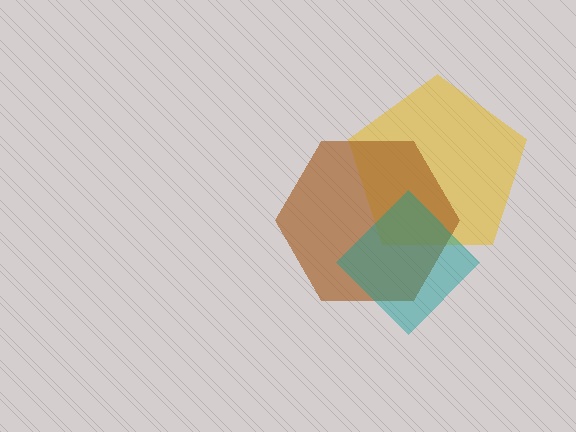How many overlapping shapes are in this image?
There are 3 overlapping shapes in the image.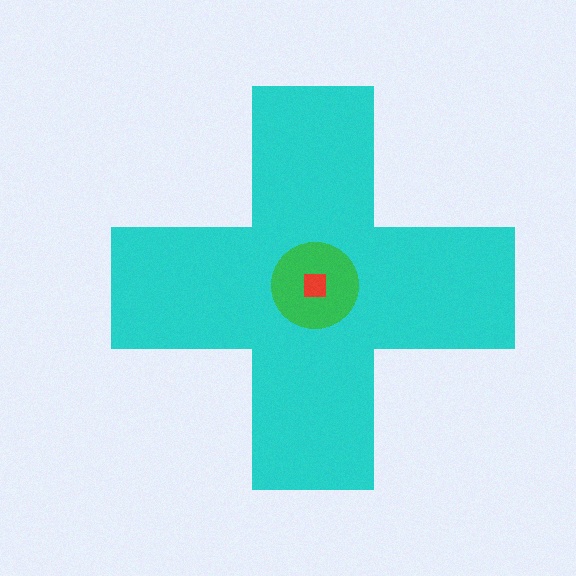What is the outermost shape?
The cyan cross.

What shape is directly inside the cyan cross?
The green circle.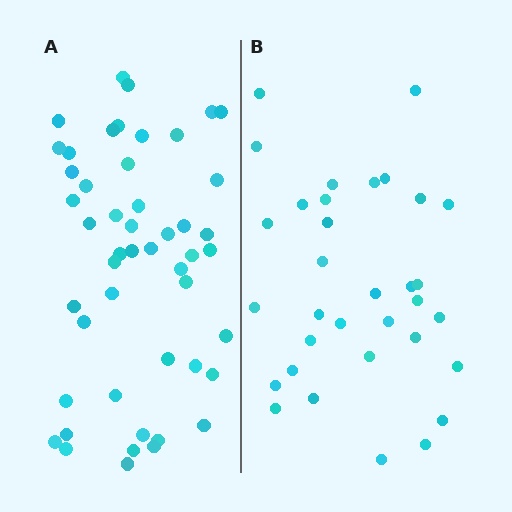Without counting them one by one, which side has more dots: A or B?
Region A (the left region) has more dots.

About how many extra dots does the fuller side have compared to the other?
Region A has approximately 15 more dots than region B.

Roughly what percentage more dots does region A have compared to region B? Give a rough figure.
About 50% more.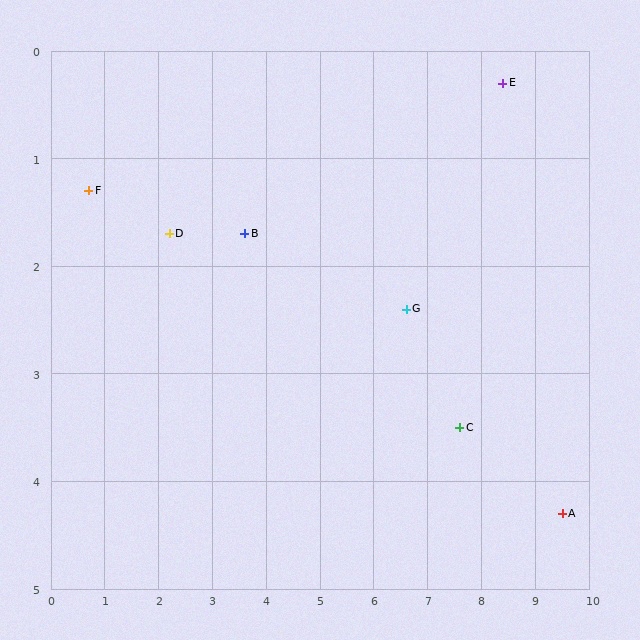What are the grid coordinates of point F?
Point F is at approximately (0.7, 1.3).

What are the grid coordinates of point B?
Point B is at approximately (3.6, 1.7).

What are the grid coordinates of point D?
Point D is at approximately (2.2, 1.7).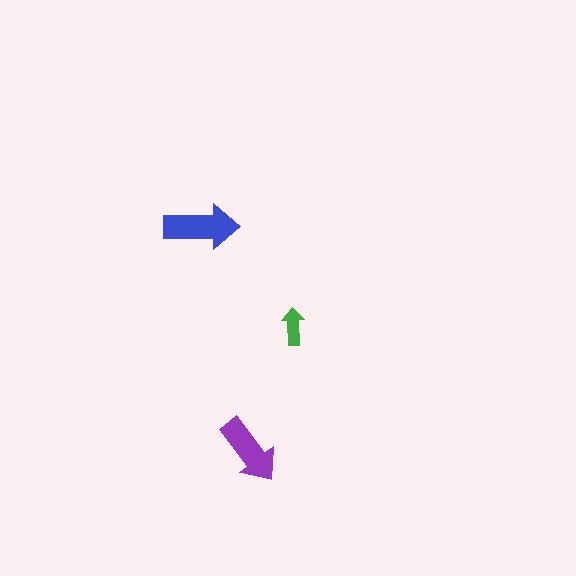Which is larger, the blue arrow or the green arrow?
The blue one.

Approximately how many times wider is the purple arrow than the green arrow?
About 2 times wider.